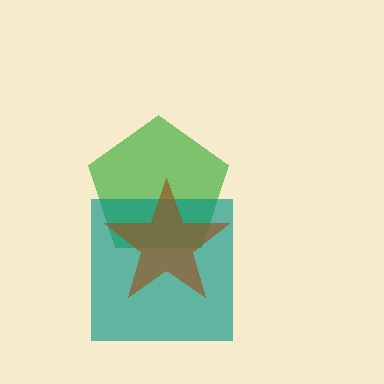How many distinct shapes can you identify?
There are 3 distinct shapes: a green pentagon, a teal square, a brown star.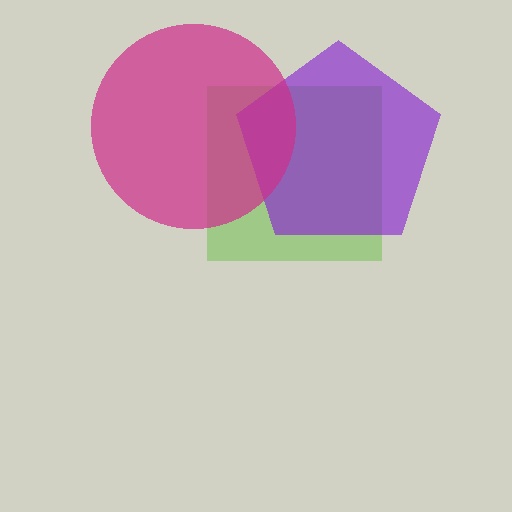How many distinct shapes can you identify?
There are 3 distinct shapes: a lime square, a purple pentagon, a magenta circle.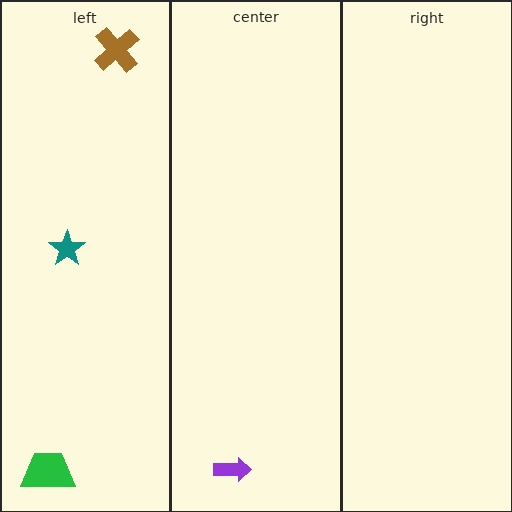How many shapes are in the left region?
3.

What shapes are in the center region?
The purple arrow.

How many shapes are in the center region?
1.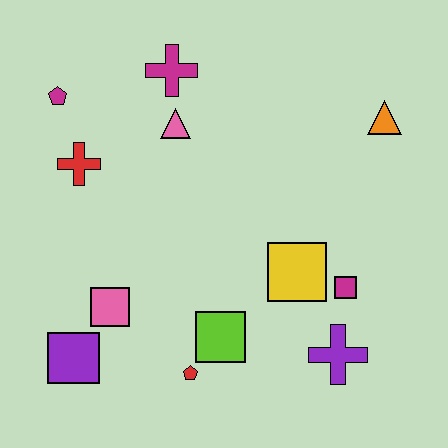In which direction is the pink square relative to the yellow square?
The pink square is to the left of the yellow square.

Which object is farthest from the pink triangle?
The purple cross is farthest from the pink triangle.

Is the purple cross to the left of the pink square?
No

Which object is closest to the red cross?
The magenta pentagon is closest to the red cross.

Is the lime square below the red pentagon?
No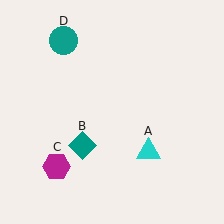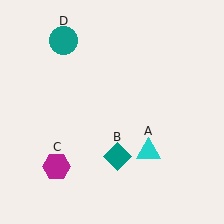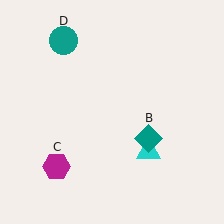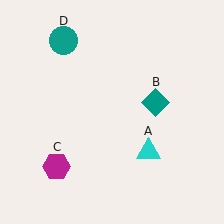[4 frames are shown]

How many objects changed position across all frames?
1 object changed position: teal diamond (object B).